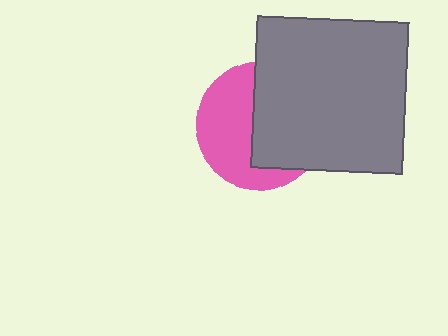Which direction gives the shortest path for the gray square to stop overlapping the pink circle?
Moving right gives the shortest separation.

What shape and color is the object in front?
The object in front is a gray square.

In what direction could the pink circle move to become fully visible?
The pink circle could move left. That would shift it out from behind the gray square entirely.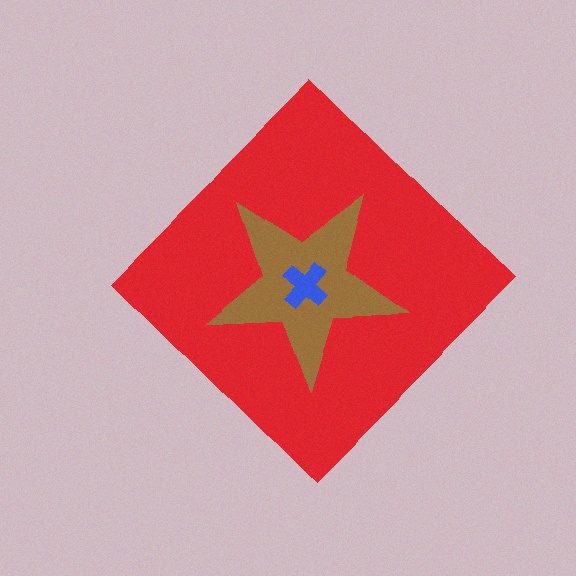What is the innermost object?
The blue cross.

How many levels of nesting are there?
3.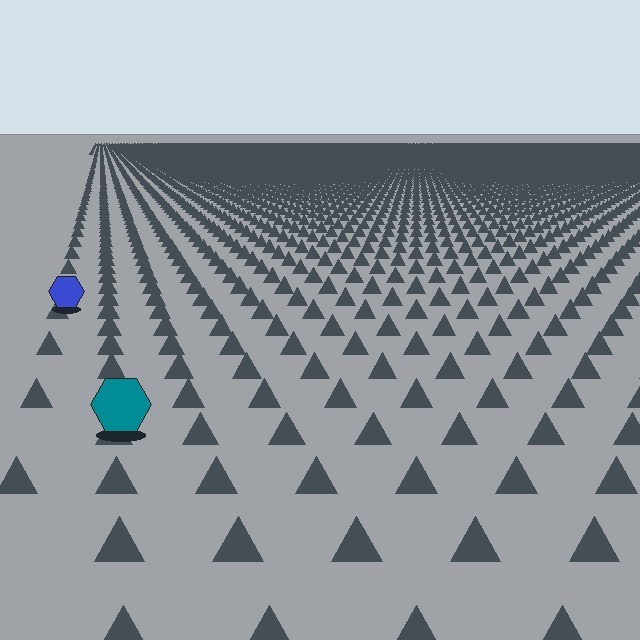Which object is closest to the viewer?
The teal hexagon is closest. The texture marks near it are larger and more spread out.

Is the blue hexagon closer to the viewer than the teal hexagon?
No. The teal hexagon is closer — you can tell from the texture gradient: the ground texture is coarser near it.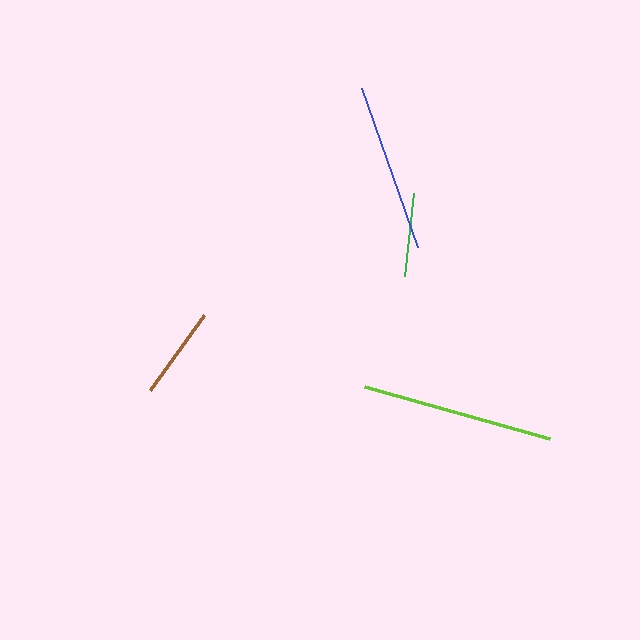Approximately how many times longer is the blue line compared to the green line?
The blue line is approximately 2.0 times the length of the green line.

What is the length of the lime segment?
The lime segment is approximately 192 pixels long.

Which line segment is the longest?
The lime line is the longest at approximately 192 pixels.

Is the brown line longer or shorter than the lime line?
The lime line is longer than the brown line.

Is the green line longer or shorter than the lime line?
The lime line is longer than the green line.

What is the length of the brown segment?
The brown segment is approximately 92 pixels long.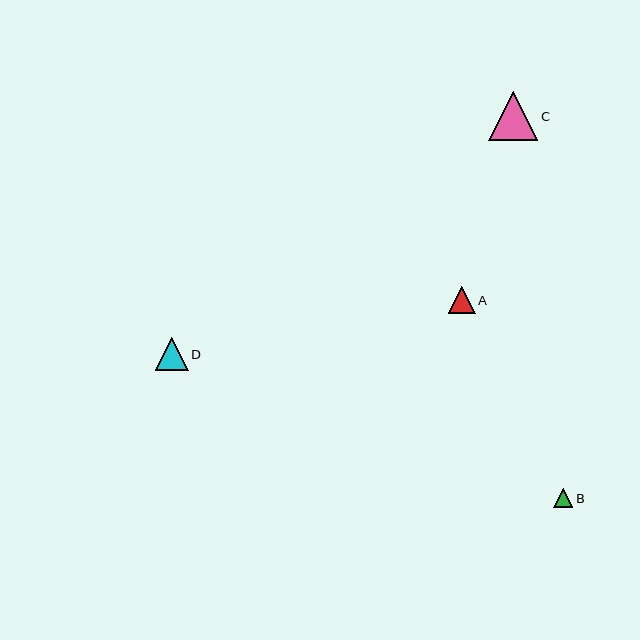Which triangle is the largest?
Triangle C is the largest with a size of approximately 49 pixels.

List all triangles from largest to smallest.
From largest to smallest: C, D, A, B.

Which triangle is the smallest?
Triangle B is the smallest with a size of approximately 19 pixels.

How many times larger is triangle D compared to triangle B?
Triangle D is approximately 1.7 times the size of triangle B.